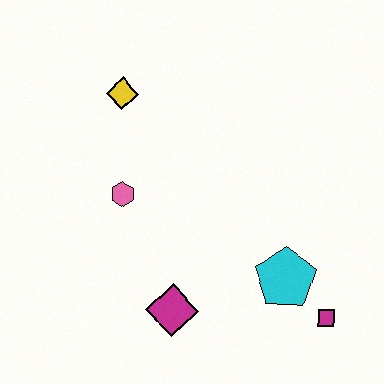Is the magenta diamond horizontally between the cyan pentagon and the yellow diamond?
Yes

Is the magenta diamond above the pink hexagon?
No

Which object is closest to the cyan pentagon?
The magenta square is closest to the cyan pentagon.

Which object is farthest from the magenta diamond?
The yellow diamond is farthest from the magenta diamond.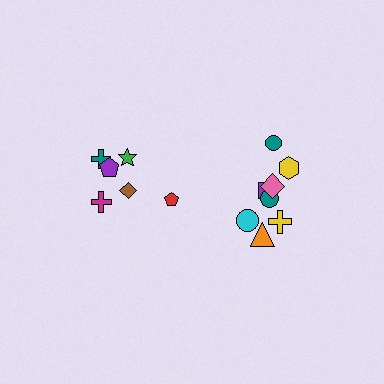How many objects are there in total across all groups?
There are 14 objects.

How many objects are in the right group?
There are 8 objects.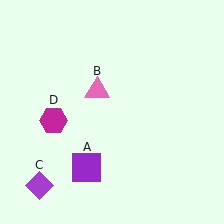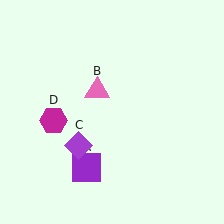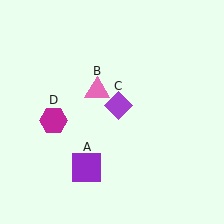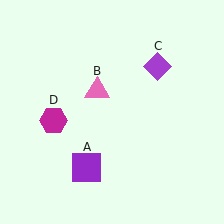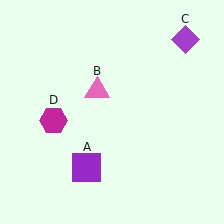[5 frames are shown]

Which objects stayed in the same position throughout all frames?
Purple square (object A) and pink triangle (object B) and magenta hexagon (object D) remained stationary.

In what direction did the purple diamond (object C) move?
The purple diamond (object C) moved up and to the right.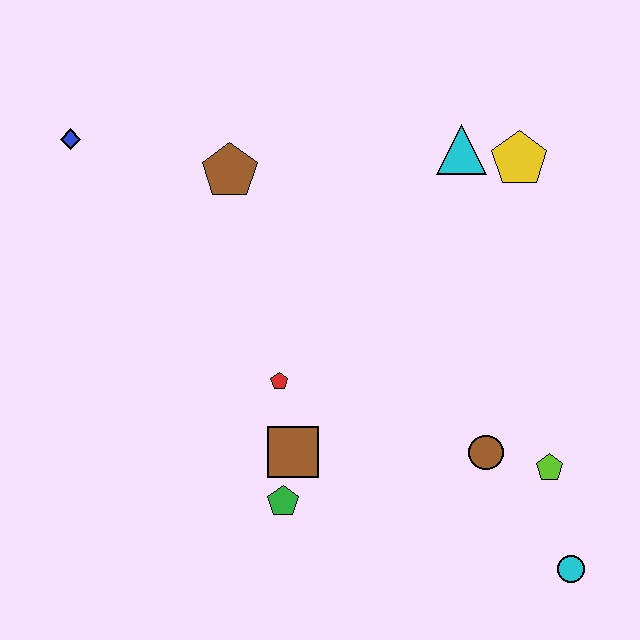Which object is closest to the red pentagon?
The brown square is closest to the red pentagon.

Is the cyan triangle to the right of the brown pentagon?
Yes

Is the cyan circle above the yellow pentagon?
No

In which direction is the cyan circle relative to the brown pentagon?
The cyan circle is below the brown pentagon.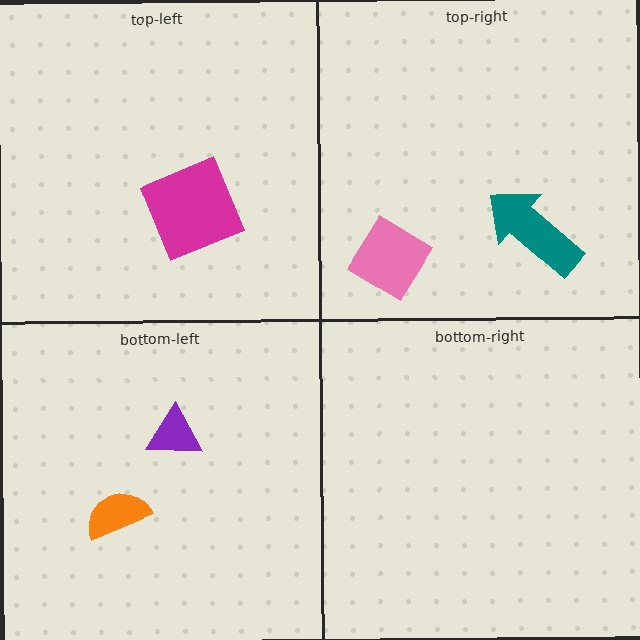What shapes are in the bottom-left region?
The purple triangle, the orange semicircle.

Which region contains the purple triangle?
The bottom-left region.